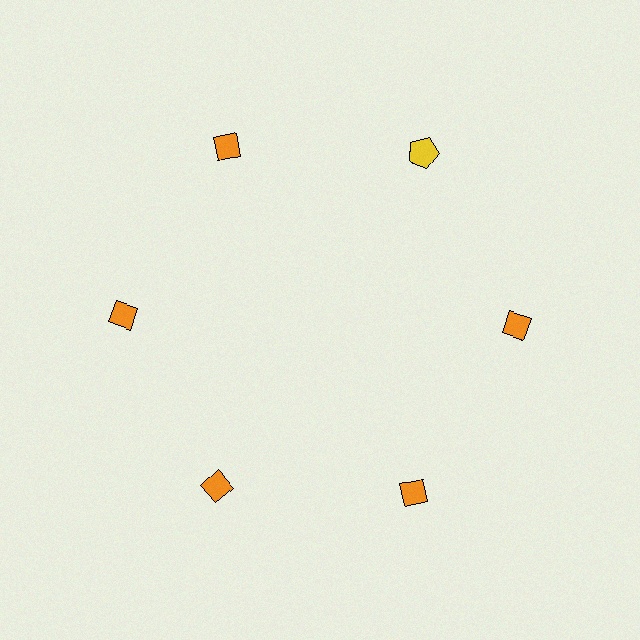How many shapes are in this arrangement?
There are 6 shapes arranged in a ring pattern.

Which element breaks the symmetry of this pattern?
The yellow pentagon at roughly the 1 o'clock position breaks the symmetry. All other shapes are orange diamonds.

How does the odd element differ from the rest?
It differs in both color (yellow instead of orange) and shape (pentagon instead of diamond).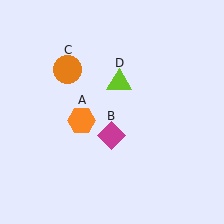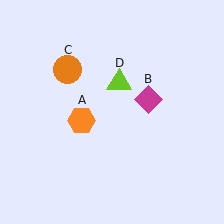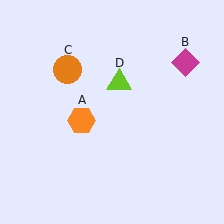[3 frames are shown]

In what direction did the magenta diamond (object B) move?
The magenta diamond (object B) moved up and to the right.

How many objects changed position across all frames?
1 object changed position: magenta diamond (object B).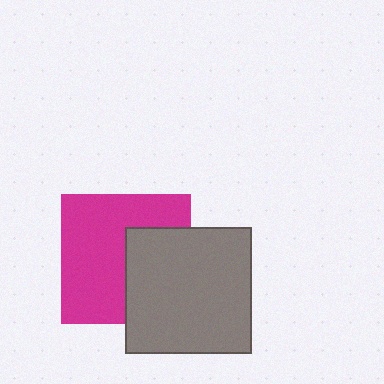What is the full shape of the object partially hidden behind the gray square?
The partially hidden object is a magenta square.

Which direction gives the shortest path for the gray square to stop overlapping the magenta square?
Moving right gives the shortest separation.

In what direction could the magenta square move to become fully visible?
The magenta square could move left. That would shift it out from behind the gray square entirely.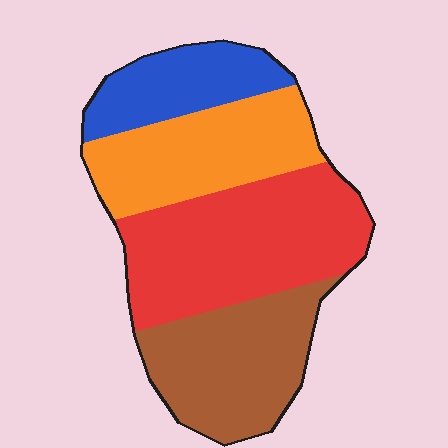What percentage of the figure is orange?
Orange takes up less than a quarter of the figure.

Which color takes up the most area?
Red, at roughly 35%.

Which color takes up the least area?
Blue, at roughly 15%.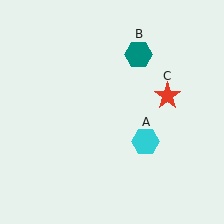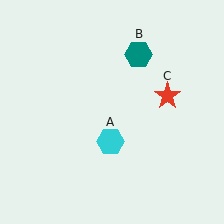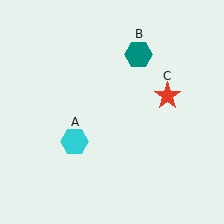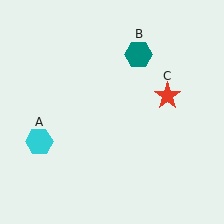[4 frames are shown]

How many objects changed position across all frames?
1 object changed position: cyan hexagon (object A).